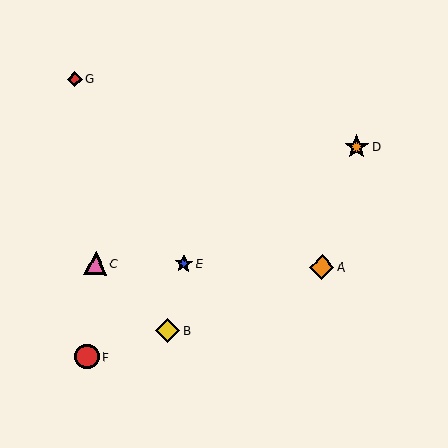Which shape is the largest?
The orange diamond (labeled A) is the largest.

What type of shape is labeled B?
Shape B is a yellow diamond.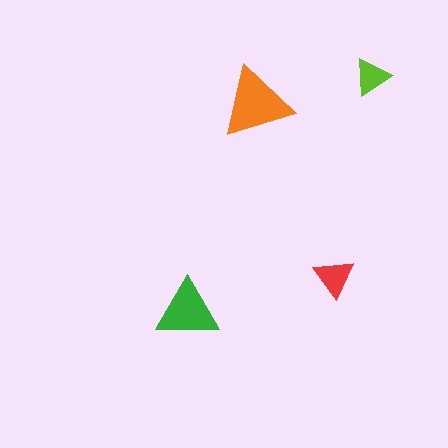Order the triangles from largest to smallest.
the orange one, the green one, the red one, the lime one.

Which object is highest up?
The lime triangle is topmost.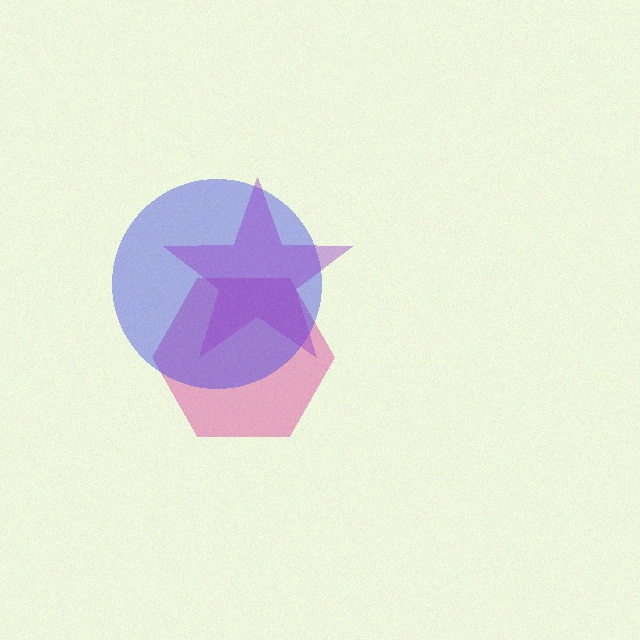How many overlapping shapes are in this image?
There are 3 overlapping shapes in the image.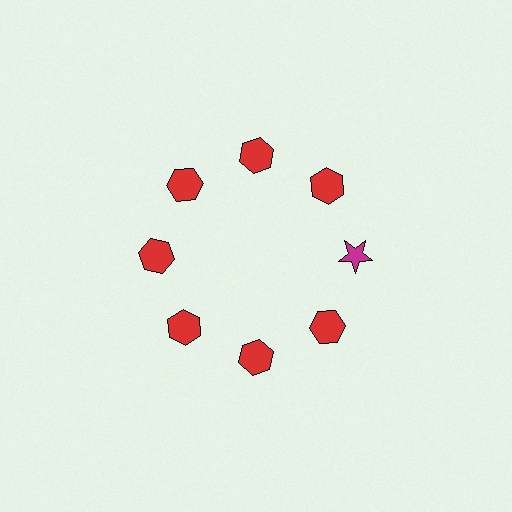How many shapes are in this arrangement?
There are 8 shapes arranged in a ring pattern.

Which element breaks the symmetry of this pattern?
The magenta star at roughly the 3 o'clock position breaks the symmetry. All other shapes are red hexagons.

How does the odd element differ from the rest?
It differs in both color (magenta instead of red) and shape (star instead of hexagon).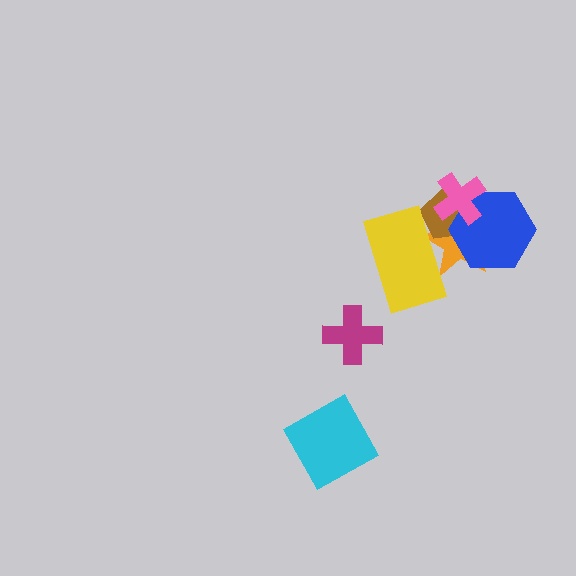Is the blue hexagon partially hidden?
Yes, it is partially covered by another shape.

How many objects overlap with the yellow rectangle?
2 objects overlap with the yellow rectangle.